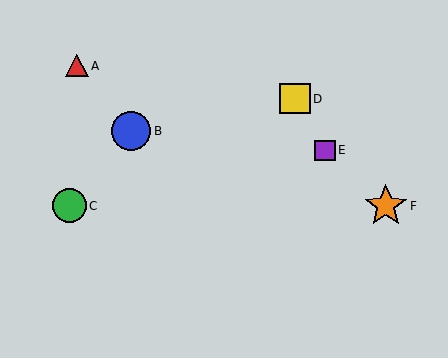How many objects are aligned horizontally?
2 objects (C, F) are aligned horizontally.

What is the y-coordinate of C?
Object C is at y≈206.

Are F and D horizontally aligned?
No, F is at y≈206 and D is at y≈99.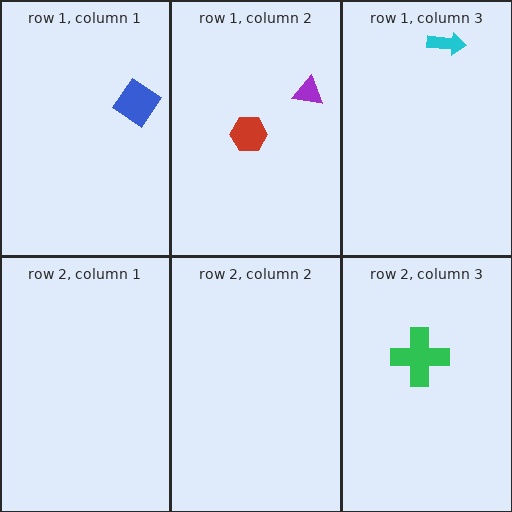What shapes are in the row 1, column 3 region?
The cyan arrow.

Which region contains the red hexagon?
The row 1, column 2 region.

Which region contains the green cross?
The row 2, column 3 region.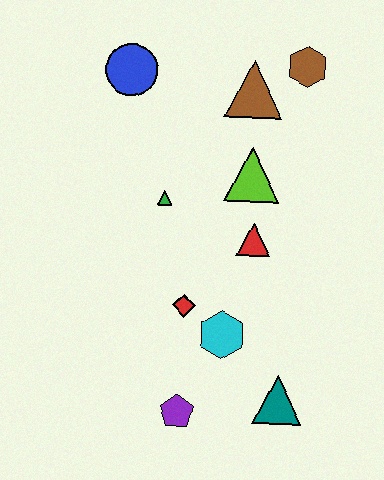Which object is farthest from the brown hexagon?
The purple pentagon is farthest from the brown hexagon.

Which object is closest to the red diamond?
The cyan hexagon is closest to the red diamond.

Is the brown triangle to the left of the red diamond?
No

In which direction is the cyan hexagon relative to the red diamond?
The cyan hexagon is to the right of the red diamond.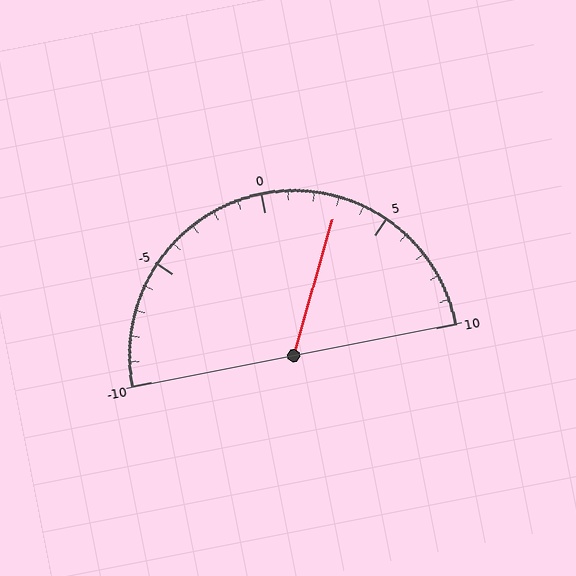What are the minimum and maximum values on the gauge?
The gauge ranges from -10 to 10.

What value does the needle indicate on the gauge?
The needle indicates approximately 3.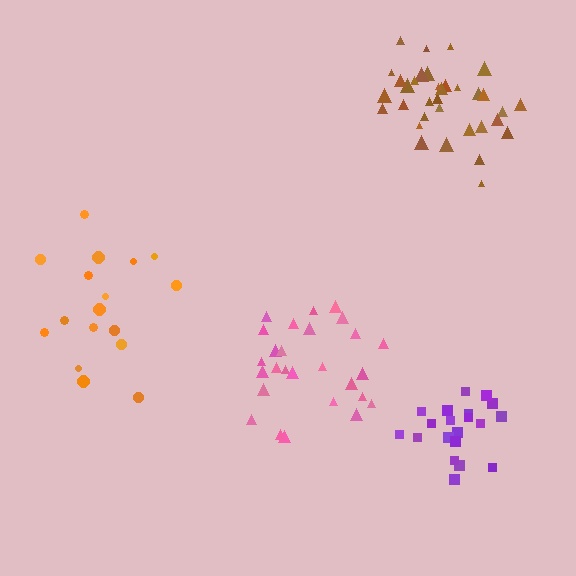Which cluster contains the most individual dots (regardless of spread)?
Brown (34).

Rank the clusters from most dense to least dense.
purple, brown, pink, orange.